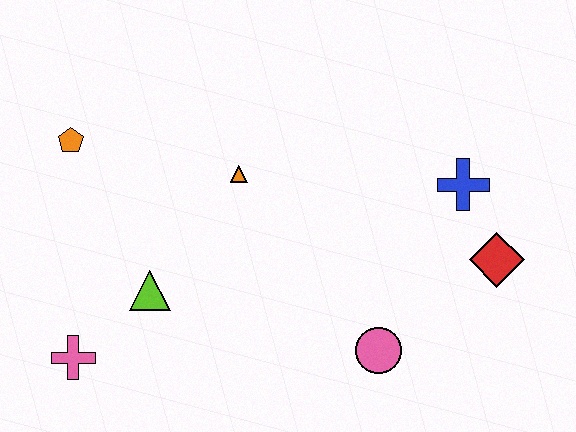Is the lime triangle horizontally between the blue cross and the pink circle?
No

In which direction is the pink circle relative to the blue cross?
The pink circle is below the blue cross.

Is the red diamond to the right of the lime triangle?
Yes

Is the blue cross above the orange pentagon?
No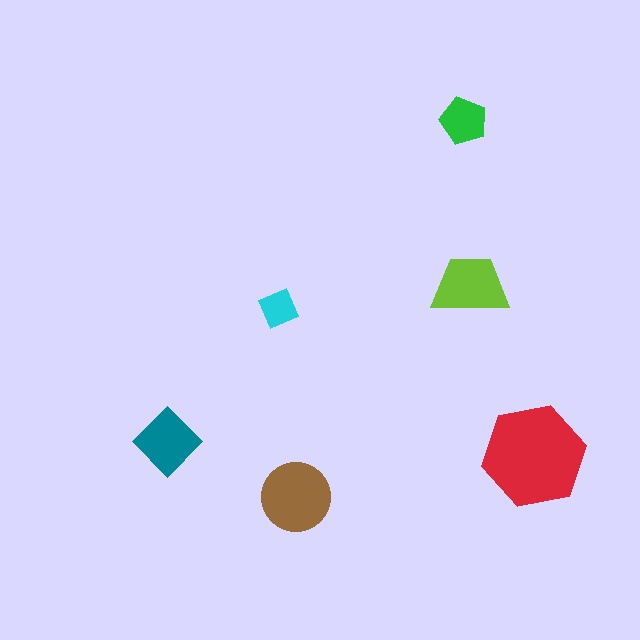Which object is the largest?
The red hexagon.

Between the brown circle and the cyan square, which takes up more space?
The brown circle.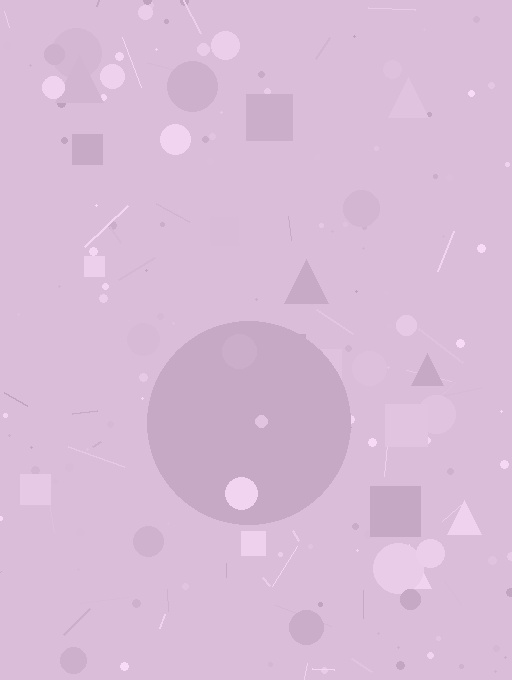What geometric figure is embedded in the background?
A circle is embedded in the background.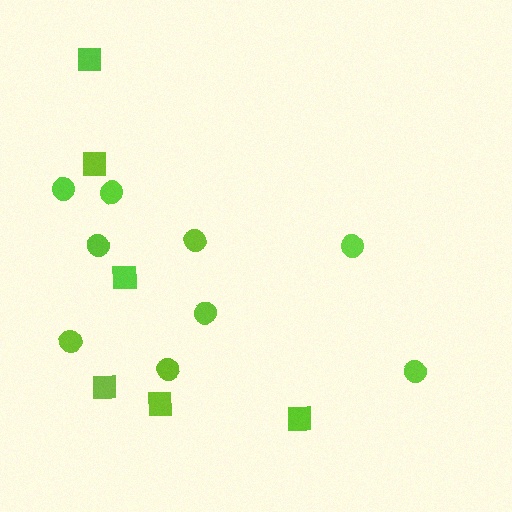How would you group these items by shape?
There are 2 groups: one group of circles (9) and one group of squares (6).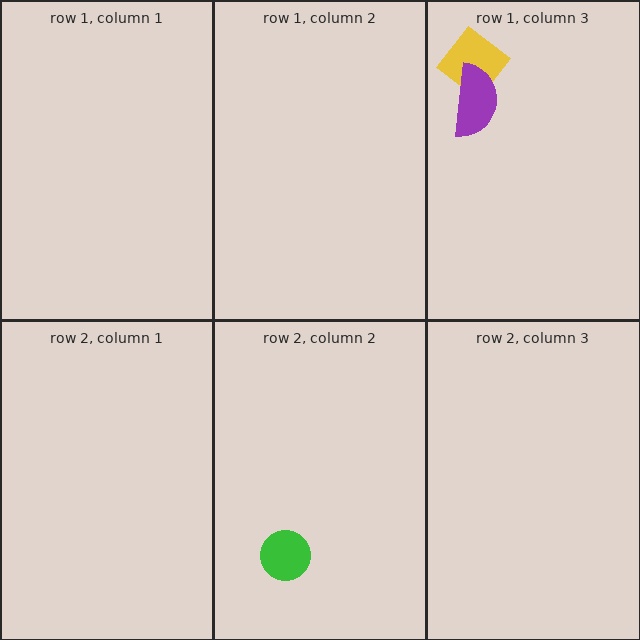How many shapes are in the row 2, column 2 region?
1.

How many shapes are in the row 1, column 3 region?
2.